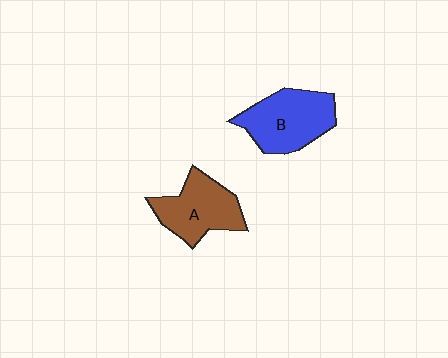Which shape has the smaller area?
Shape A (brown).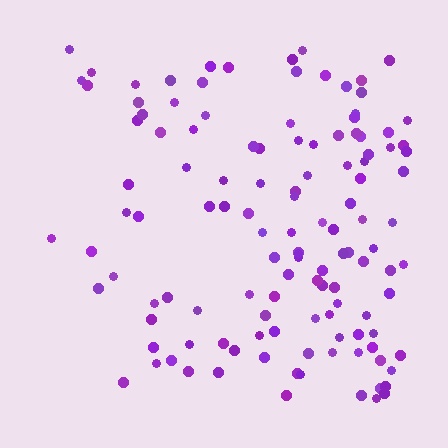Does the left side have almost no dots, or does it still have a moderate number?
Still a moderate number, just noticeably fewer than the right.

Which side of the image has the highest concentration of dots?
The right.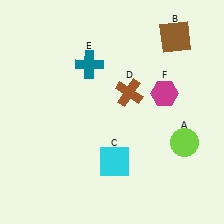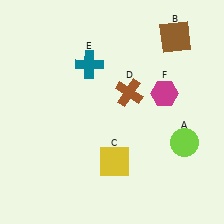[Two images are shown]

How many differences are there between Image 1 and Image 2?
There is 1 difference between the two images.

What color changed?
The square (C) changed from cyan in Image 1 to yellow in Image 2.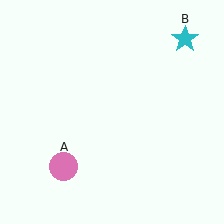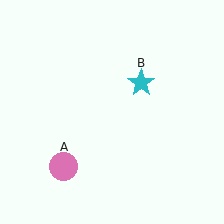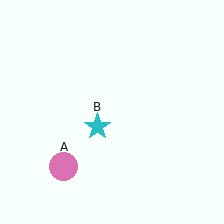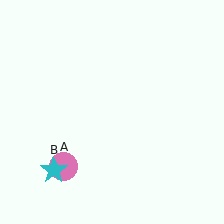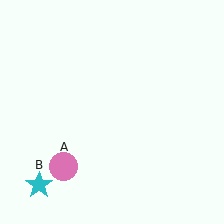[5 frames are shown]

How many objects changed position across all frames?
1 object changed position: cyan star (object B).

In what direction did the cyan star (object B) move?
The cyan star (object B) moved down and to the left.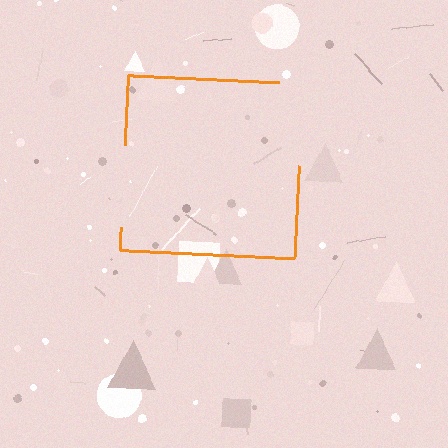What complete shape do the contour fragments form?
The contour fragments form a square.